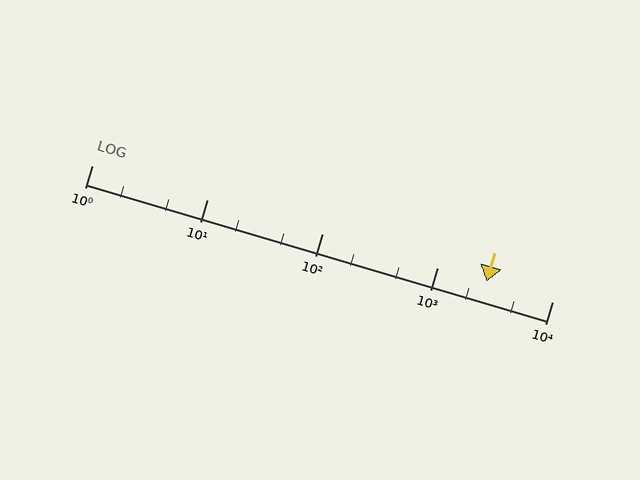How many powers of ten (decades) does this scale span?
The scale spans 4 decades, from 1 to 10000.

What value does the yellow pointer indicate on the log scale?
The pointer indicates approximately 2700.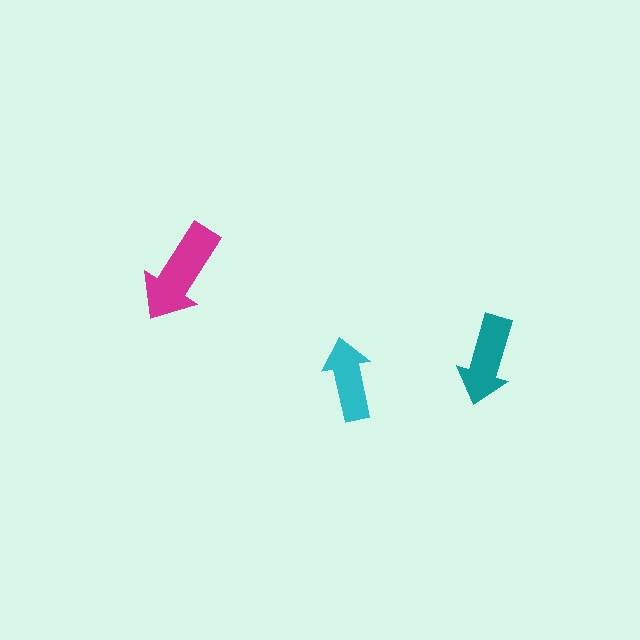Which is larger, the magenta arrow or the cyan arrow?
The magenta one.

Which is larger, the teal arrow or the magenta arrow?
The magenta one.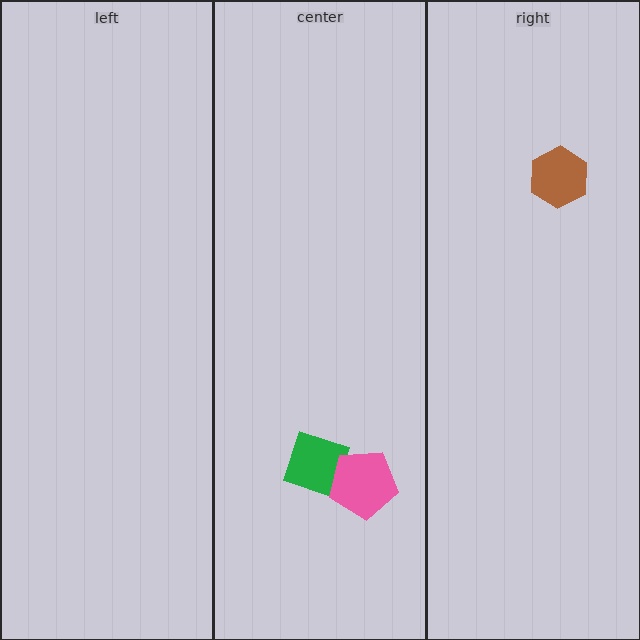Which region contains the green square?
The center region.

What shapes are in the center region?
The green square, the pink pentagon.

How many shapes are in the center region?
2.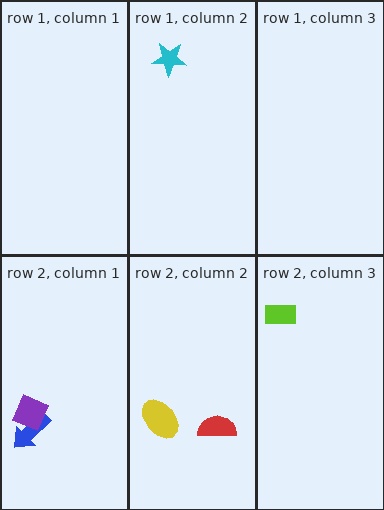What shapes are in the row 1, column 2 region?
The cyan star.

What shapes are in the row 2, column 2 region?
The yellow ellipse, the red semicircle.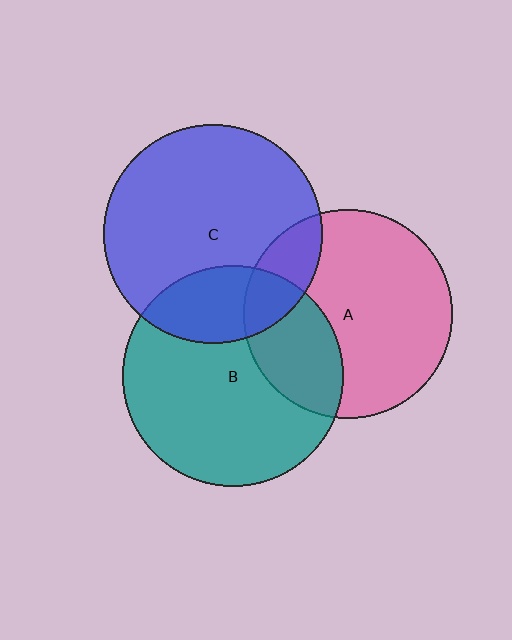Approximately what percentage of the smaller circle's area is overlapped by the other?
Approximately 15%.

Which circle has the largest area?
Circle B (teal).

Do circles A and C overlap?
Yes.